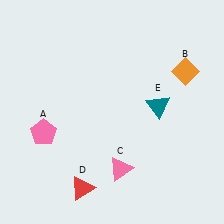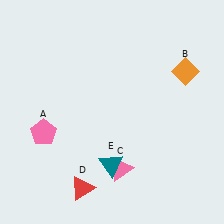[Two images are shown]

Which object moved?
The teal triangle (E) moved down.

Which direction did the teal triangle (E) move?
The teal triangle (E) moved down.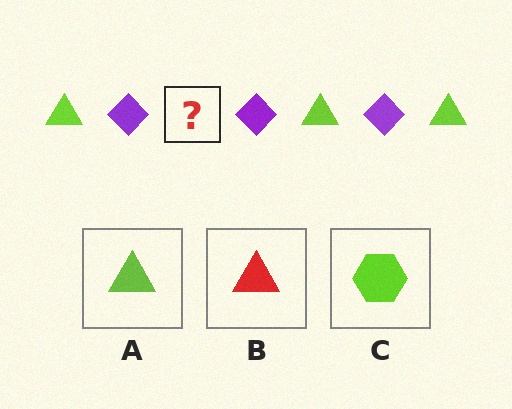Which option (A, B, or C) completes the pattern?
A.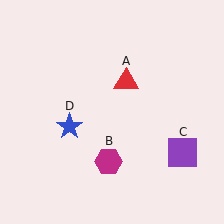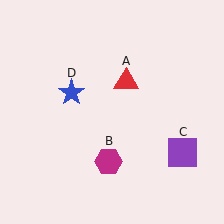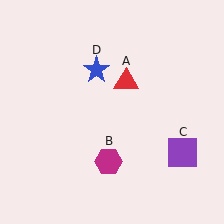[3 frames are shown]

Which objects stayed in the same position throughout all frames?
Red triangle (object A) and magenta hexagon (object B) and purple square (object C) remained stationary.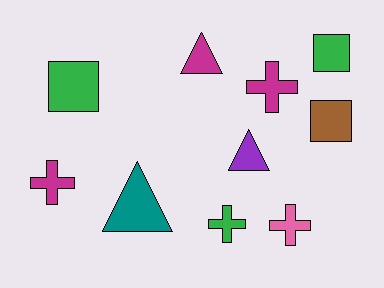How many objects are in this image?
There are 10 objects.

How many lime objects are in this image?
There are no lime objects.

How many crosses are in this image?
There are 4 crosses.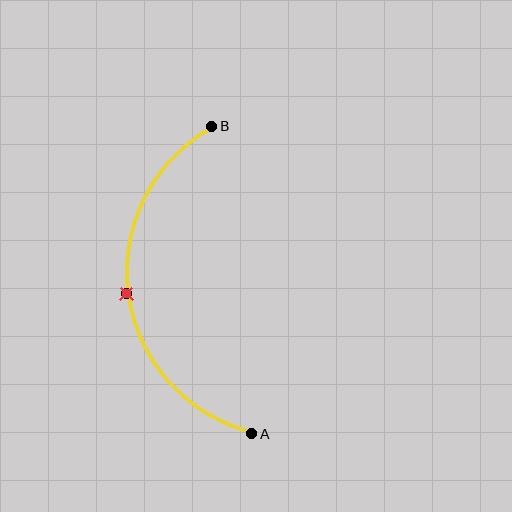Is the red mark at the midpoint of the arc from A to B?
Yes. The red mark lies on the arc at equal arc-length from both A and B — it is the arc midpoint.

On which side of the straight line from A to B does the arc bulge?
The arc bulges to the left of the straight line connecting A and B.